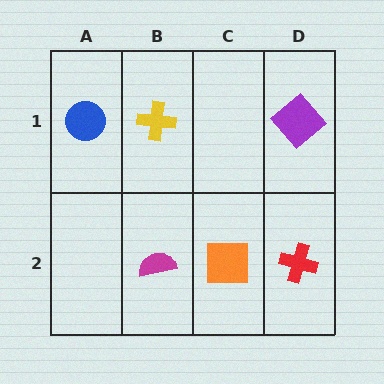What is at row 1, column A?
A blue circle.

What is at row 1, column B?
A yellow cross.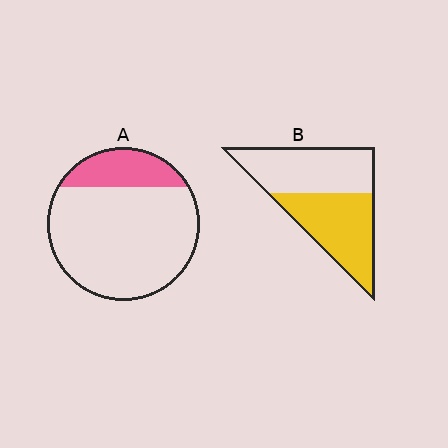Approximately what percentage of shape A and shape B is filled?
A is approximately 20% and B is approximately 50%.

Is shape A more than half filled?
No.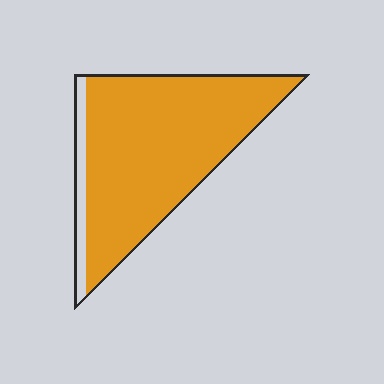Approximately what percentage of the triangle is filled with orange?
Approximately 90%.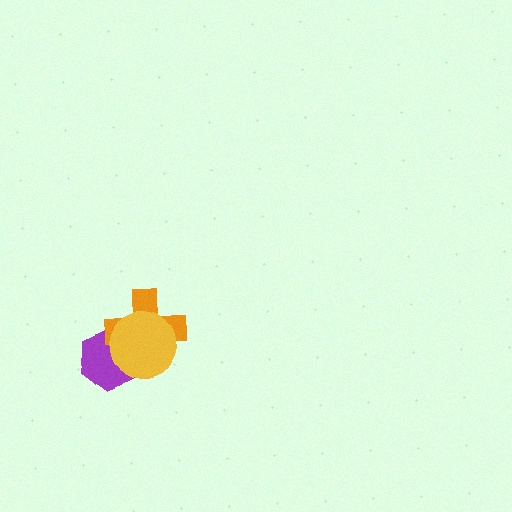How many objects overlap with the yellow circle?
2 objects overlap with the yellow circle.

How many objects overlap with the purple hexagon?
2 objects overlap with the purple hexagon.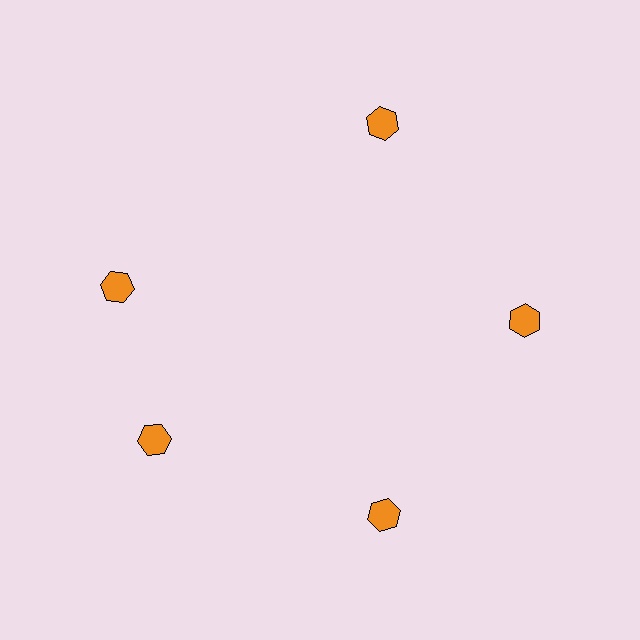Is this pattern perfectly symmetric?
No. The 5 orange hexagons are arranged in a ring, but one element near the 10 o'clock position is rotated out of alignment along the ring, breaking the 5-fold rotational symmetry.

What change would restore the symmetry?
The symmetry would be restored by rotating it back into even spacing with its neighbors so that all 5 hexagons sit at equal angles and equal distance from the center.